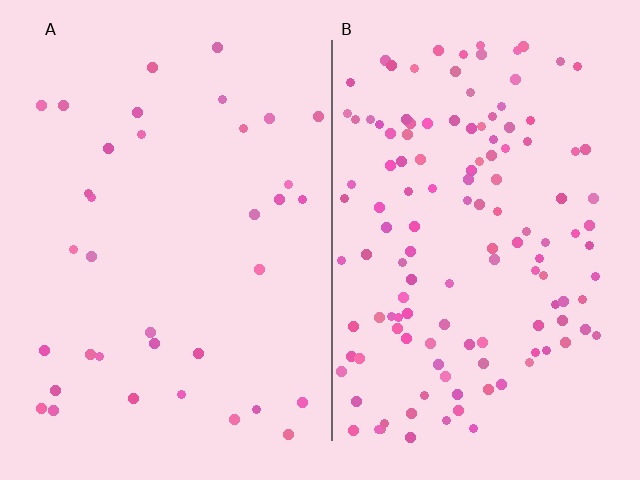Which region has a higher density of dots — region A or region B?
B (the right).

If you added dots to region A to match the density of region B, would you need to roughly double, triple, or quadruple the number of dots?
Approximately quadruple.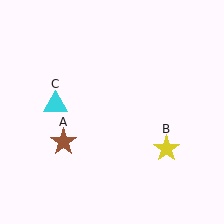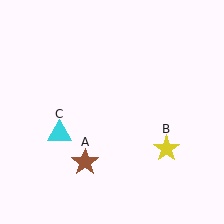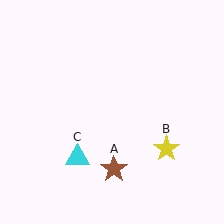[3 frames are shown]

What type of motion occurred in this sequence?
The brown star (object A), cyan triangle (object C) rotated counterclockwise around the center of the scene.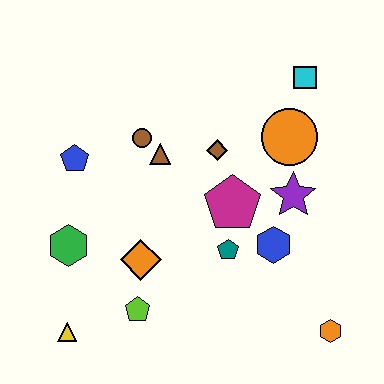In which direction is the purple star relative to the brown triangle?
The purple star is to the right of the brown triangle.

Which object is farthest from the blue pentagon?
The orange hexagon is farthest from the blue pentagon.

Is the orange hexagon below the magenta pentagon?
Yes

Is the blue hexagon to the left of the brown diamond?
No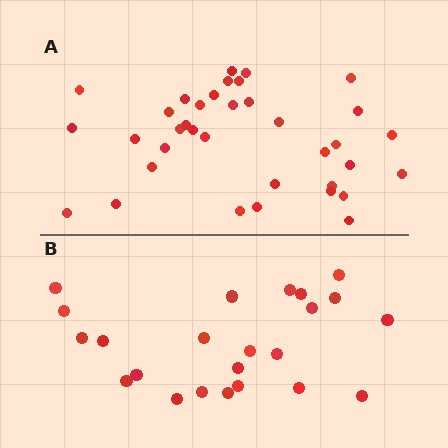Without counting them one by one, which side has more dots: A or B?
Region A (the top region) has more dots.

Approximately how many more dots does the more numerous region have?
Region A has approximately 15 more dots than region B.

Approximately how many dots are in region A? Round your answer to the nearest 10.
About 40 dots. (The exact count is 36, which rounds to 40.)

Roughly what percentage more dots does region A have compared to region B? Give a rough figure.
About 55% more.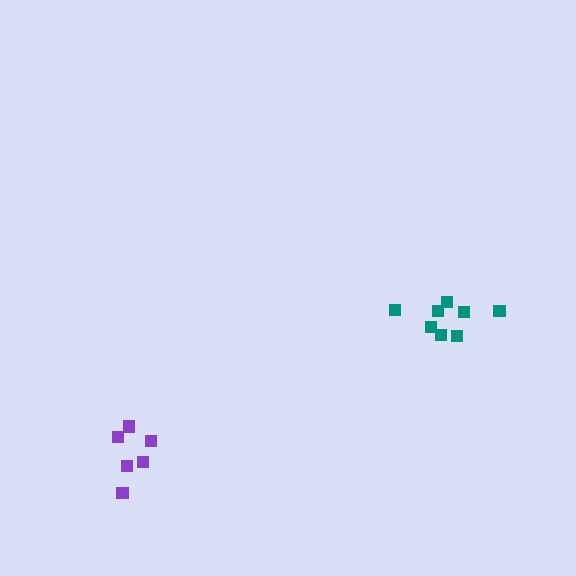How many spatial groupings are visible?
There are 2 spatial groupings.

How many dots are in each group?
Group 1: 6 dots, Group 2: 8 dots (14 total).